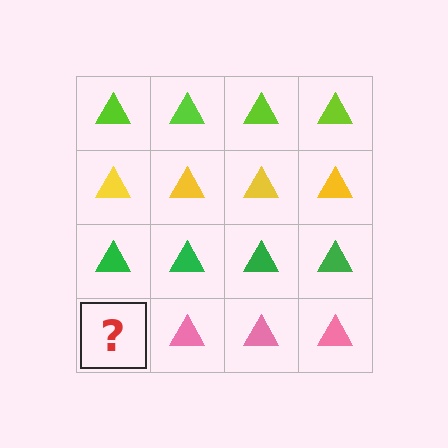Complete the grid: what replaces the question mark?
The question mark should be replaced with a pink triangle.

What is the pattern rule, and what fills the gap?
The rule is that each row has a consistent color. The gap should be filled with a pink triangle.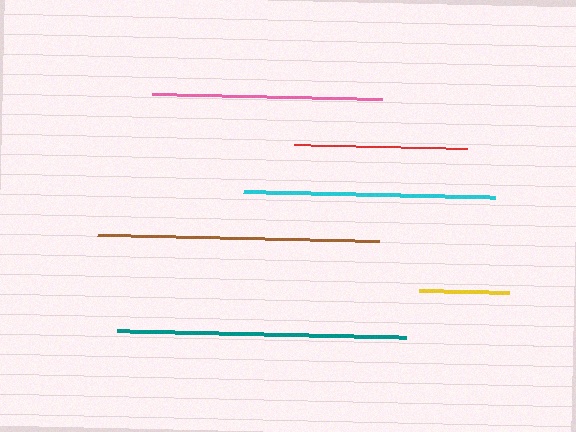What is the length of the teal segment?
The teal segment is approximately 289 pixels long.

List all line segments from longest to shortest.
From longest to shortest: teal, brown, cyan, pink, red, yellow.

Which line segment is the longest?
The teal line is the longest at approximately 289 pixels.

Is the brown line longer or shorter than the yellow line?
The brown line is longer than the yellow line.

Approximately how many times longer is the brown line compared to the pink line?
The brown line is approximately 1.2 times the length of the pink line.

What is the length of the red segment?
The red segment is approximately 174 pixels long.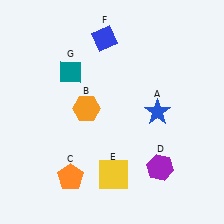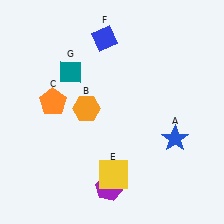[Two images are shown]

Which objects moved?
The objects that moved are: the blue star (A), the orange pentagon (C), the purple hexagon (D).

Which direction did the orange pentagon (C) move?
The orange pentagon (C) moved up.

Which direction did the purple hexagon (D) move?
The purple hexagon (D) moved left.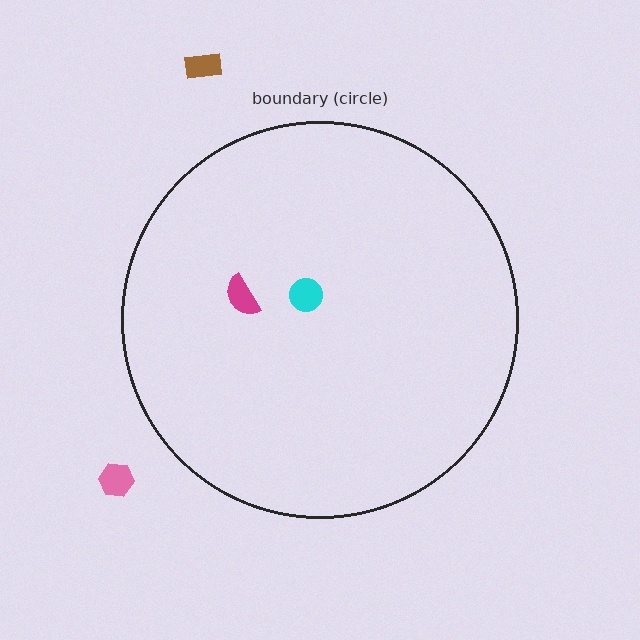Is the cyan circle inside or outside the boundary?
Inside.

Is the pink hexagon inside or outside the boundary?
Outside.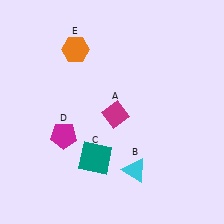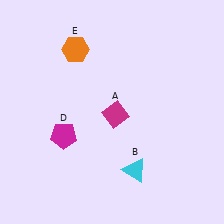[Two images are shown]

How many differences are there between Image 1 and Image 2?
There is 1 difference between the two images.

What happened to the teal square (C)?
The teal square (C) was removed in Image 2. It was in the bottom-left area of Image 1.